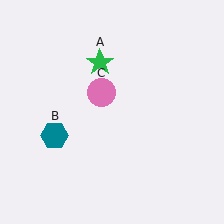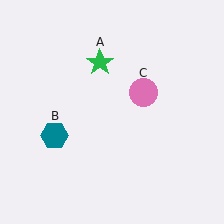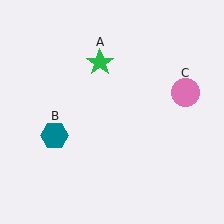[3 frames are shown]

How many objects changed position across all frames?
1 object changed position: pink circle (object C).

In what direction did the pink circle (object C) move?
The pink circle (object C) moved right.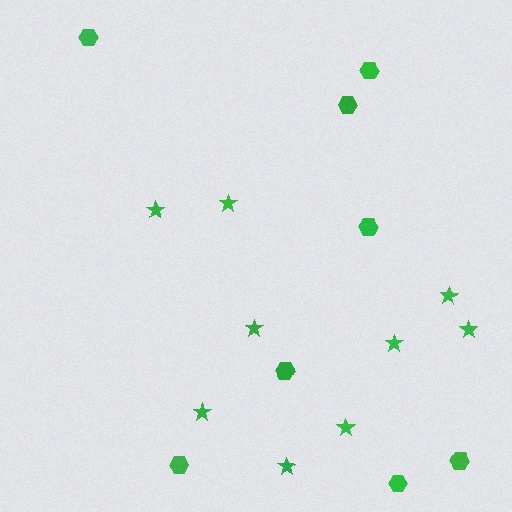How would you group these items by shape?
There are 2 groups: one group of hexagons (8) and one group of stars (9).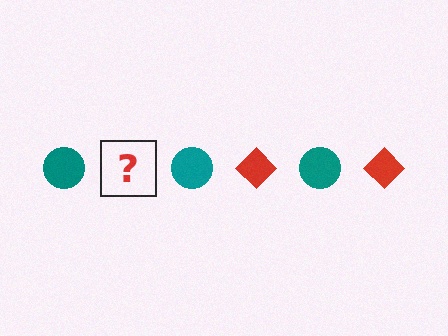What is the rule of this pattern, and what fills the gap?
The rule is that the pattern alternates between teal circle and red diamond. The gap should be filled with a red diamond.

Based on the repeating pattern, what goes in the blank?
The blank should be a red diamond.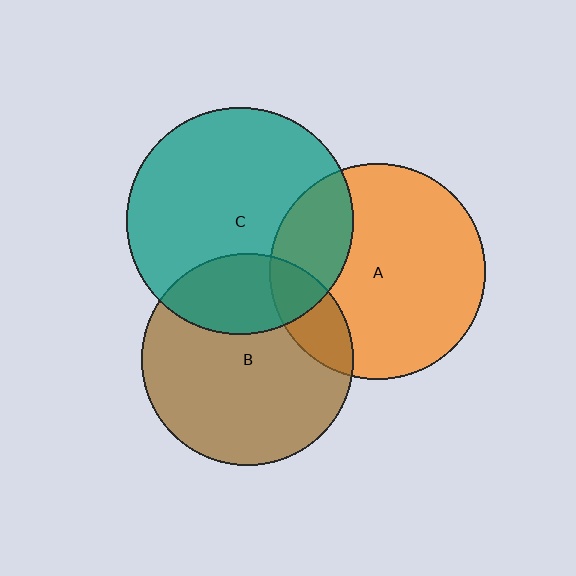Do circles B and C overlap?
Yes.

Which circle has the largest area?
Circle C (teal).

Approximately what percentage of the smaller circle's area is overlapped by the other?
Approximately 25%.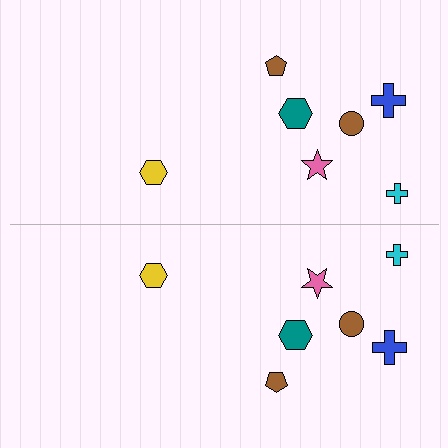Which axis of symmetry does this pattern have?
The pattern has a horizontal axis of symmetry running through the center of the image.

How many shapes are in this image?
There are 14 shapes in this image.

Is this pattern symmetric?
Yes, this pattern has bilateral (reflection) symmetry.